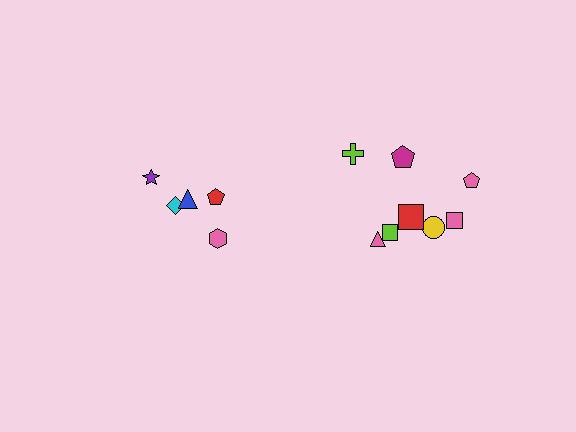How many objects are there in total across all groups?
There are 13 objects.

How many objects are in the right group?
There are 8 objects.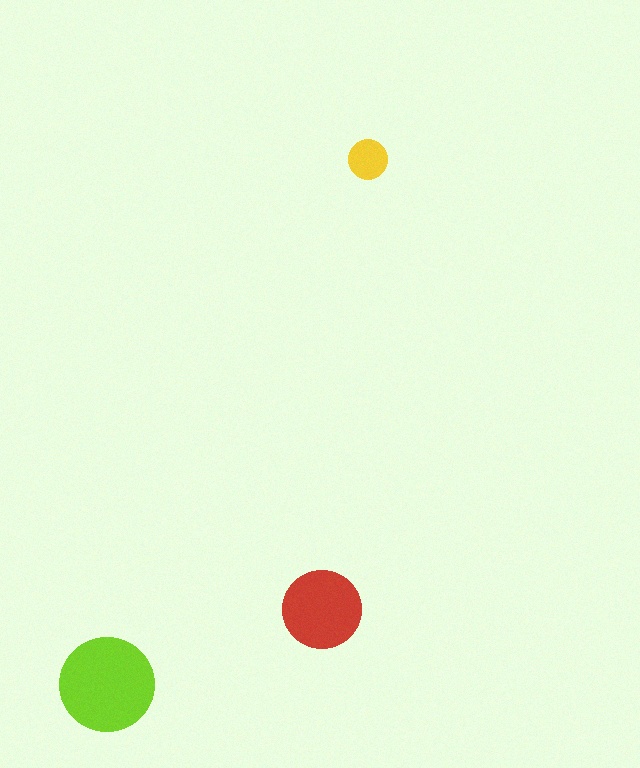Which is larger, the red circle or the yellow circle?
The red one.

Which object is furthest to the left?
The lime circle is leftmost.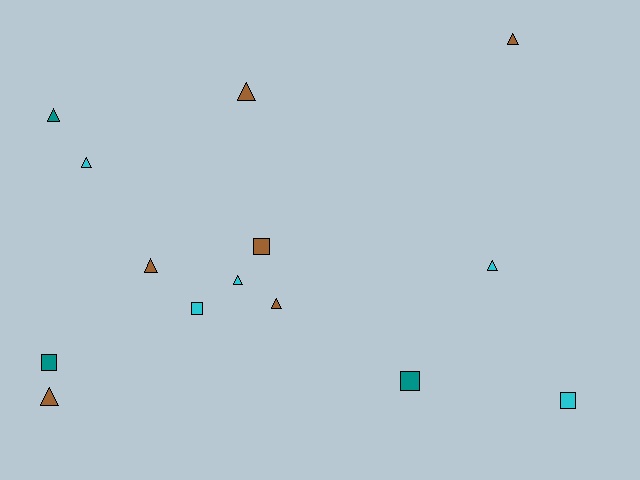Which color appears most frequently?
Brown, with 6 objects.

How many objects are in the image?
There are 14 objects.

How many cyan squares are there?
There are 2 cyan squares.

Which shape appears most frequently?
Triangle, with 9 objects.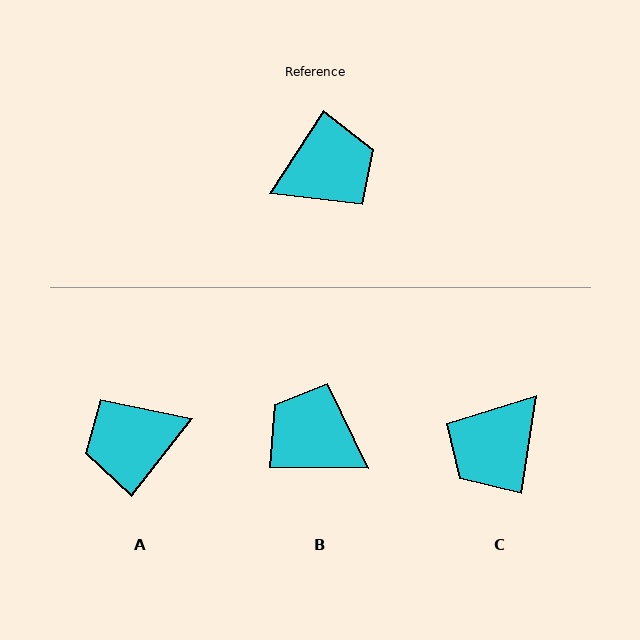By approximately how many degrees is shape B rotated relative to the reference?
Approximately 123 degrees counter-clockwise.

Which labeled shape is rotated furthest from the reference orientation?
A, about 175 degrees away.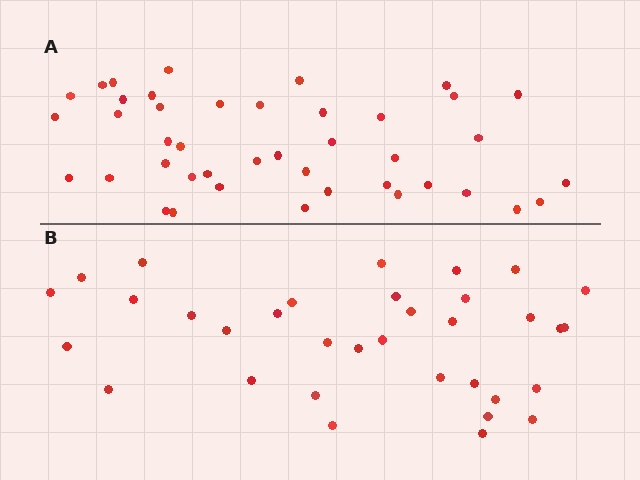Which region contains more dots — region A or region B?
Region A (the top region) has more dots.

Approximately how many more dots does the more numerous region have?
Region A has roughly 8 or so more dots than region B.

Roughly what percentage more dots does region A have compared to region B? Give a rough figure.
About 25% more.